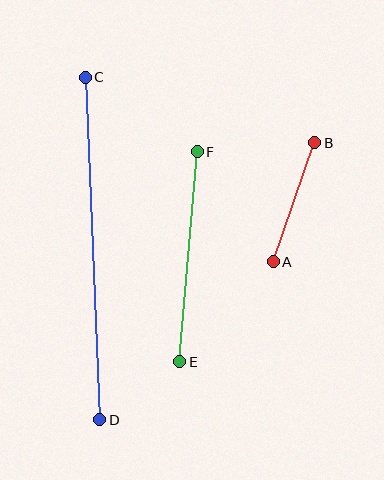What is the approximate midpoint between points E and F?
The midpoint is at approximately (189, 257) pixels.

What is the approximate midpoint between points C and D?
The midpoint is at approximately (92, 248) pixels.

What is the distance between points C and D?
The distance is approximately 343 pixels.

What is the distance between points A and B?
The distance is approximately 126 pixels.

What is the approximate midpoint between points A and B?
The midpoint is at approximately (294, 202) pixels.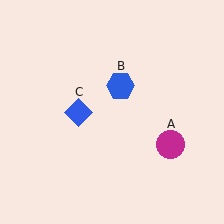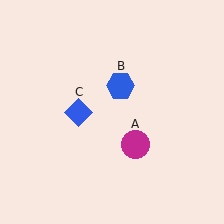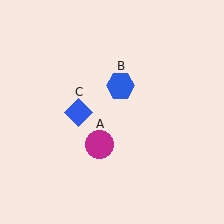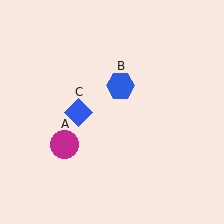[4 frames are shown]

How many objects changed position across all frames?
1 object changed position: magenta circle (object A).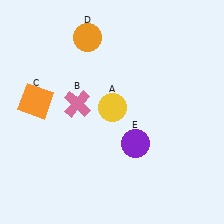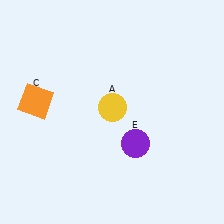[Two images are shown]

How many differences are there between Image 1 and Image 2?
There are 2 differences between the two images.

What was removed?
The orange circle (D), the pink cross (B) were removed in Image 2.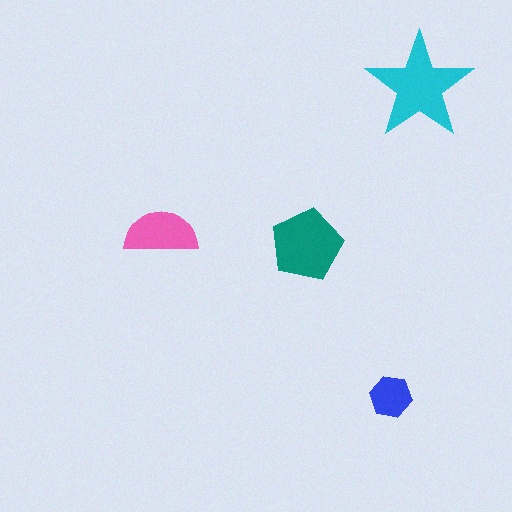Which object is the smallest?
The blue hexagon.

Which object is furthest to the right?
The cyan star is rightmost.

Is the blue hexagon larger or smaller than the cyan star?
Smaller.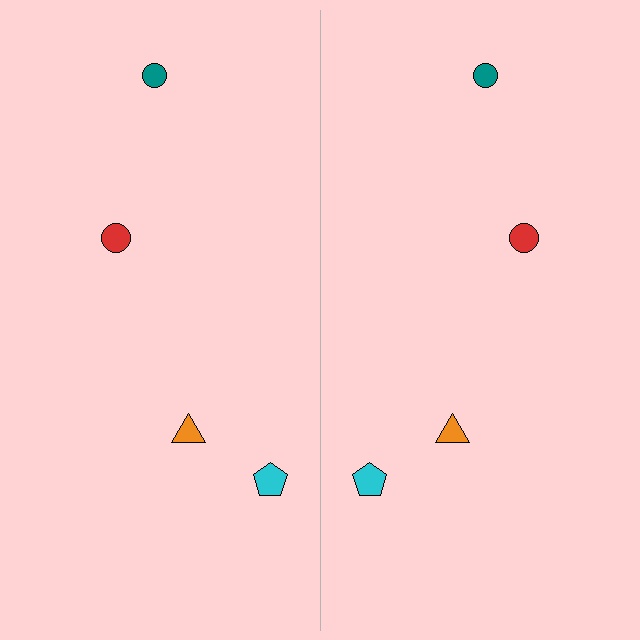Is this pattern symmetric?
Yes, this pattern has bilateral (reflection) symmetry.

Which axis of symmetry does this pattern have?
The pattern has a vertical axis of symmetry running through the center of the image.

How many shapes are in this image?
There are 8 shapes in this image.